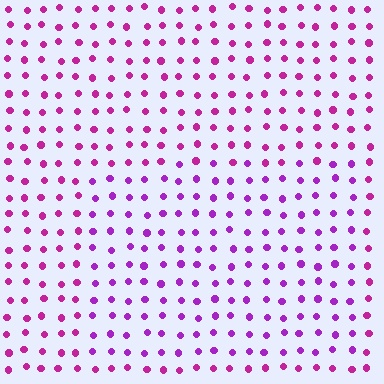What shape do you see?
I see a rectangle.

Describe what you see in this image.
The image is filled with small magenta elements in a uniform arrangement. A rectangle-shaped region is visible where the elements are tinted to a slightly different hue, forming a subtle color boundary.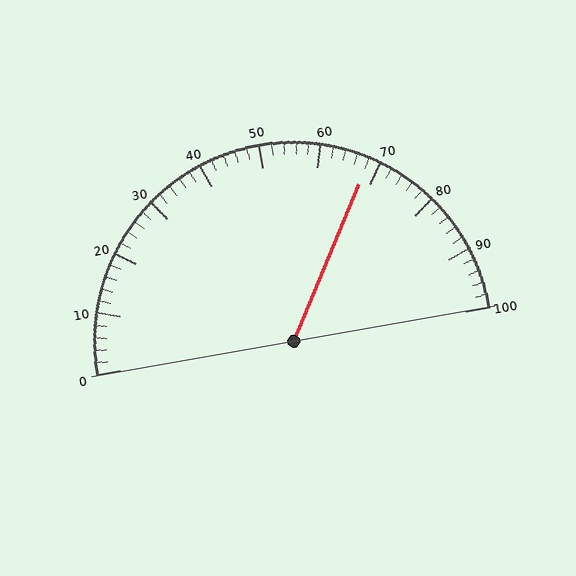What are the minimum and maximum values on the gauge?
The gauge ranges from 0 to 100.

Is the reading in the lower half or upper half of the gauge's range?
The reading is in the upper half of the range (0 to 100).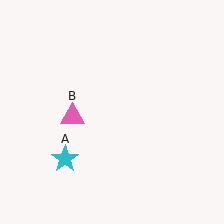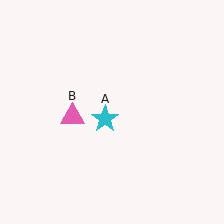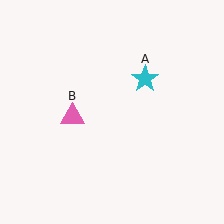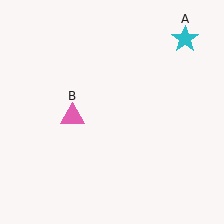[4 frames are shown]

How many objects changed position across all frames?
1 object changed position: cyan star (object A).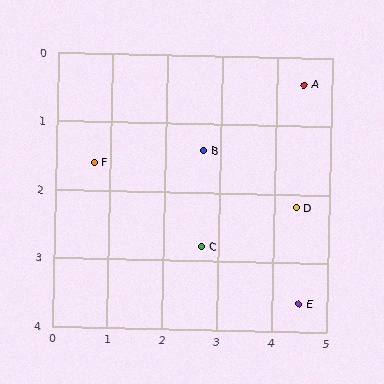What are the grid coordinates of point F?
Point F is at approximately (0.7, 1.6).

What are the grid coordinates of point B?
Point B is at approximately (2.7, 1.4).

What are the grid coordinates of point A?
Point A is at approximately (4.5, 0.4).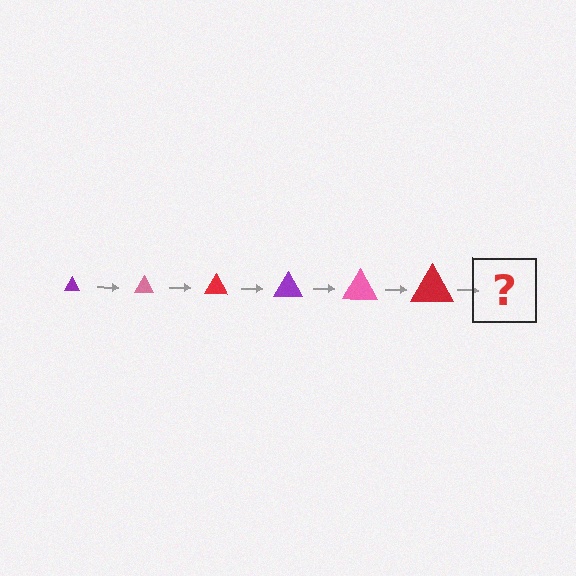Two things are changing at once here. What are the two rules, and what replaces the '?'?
The two rules are that the triangle grows larger each step and the color cycles through purple, pink, and red. The '?' should be a purple triangle, larger than the previous one.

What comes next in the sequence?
The next element should be a purple triangle, larger than the previous one.